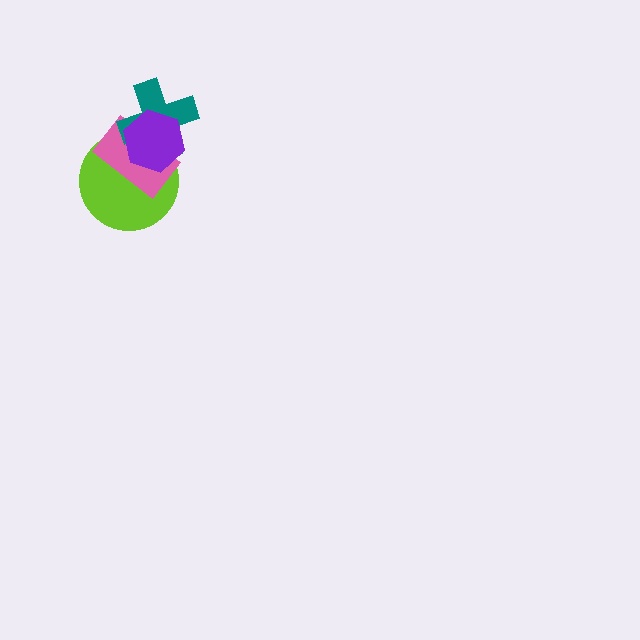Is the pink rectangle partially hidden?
Yes, it is partially covered by another shape.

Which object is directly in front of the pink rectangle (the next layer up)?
The teal cross is directly in front of the pink rectangle.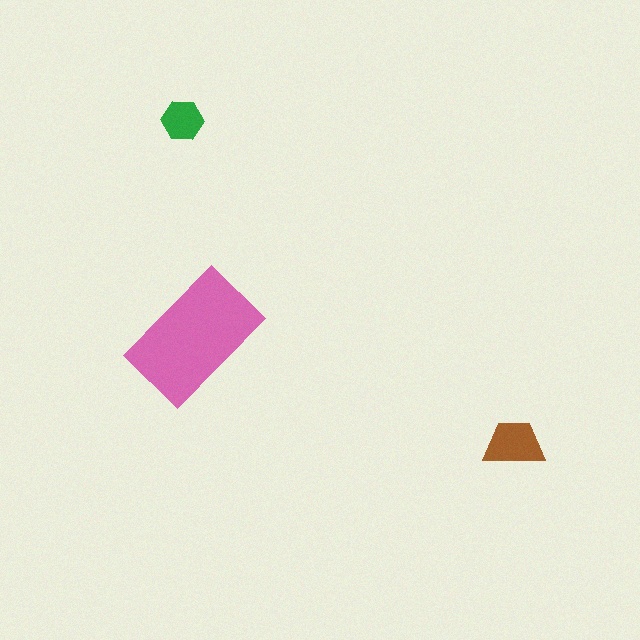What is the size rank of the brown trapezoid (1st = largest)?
2nd.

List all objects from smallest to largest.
The green hexagon, the brown trapezoid, the pink rectangle.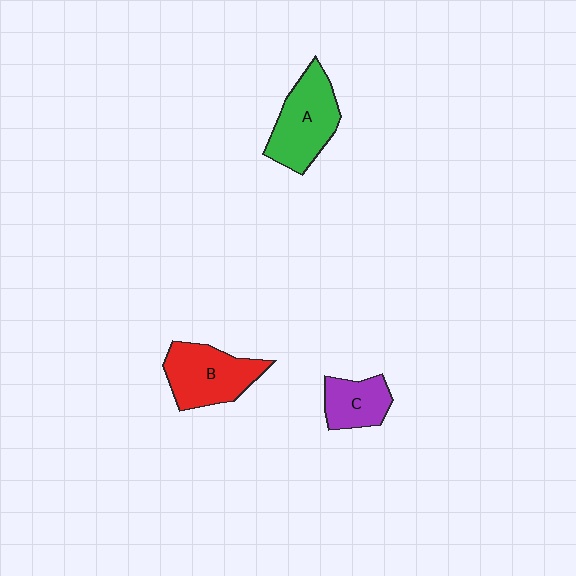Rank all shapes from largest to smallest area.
From largest to smallest: A (green), B (red), C (purple).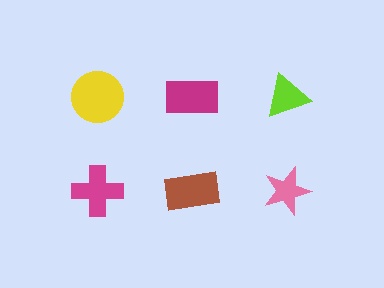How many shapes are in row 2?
3 shapes.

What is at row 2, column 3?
A pink star.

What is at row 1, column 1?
A yellow circle.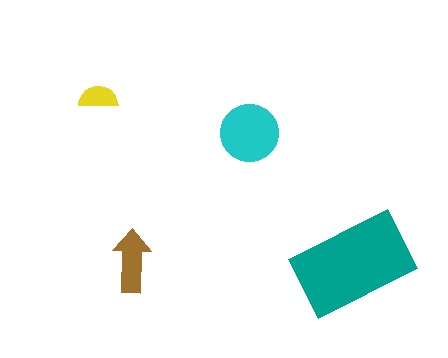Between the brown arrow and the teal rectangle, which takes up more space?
The teal rectangle.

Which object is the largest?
The teal rectangle.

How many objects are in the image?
There are 4 objects in the image.